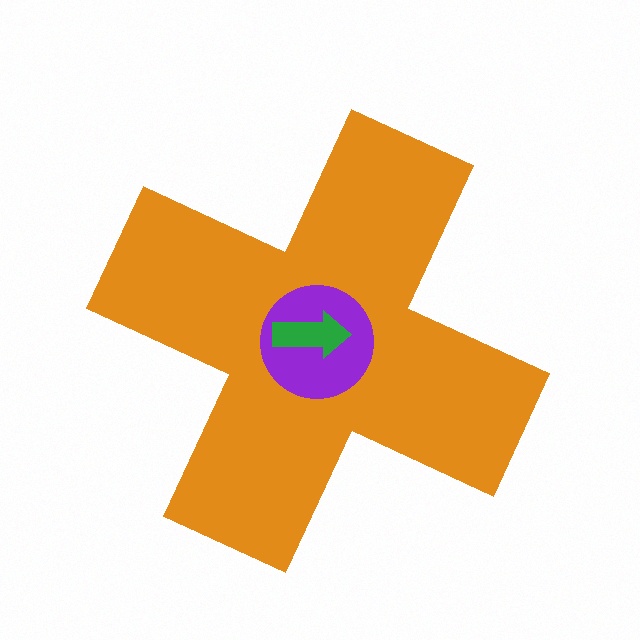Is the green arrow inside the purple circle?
Yes.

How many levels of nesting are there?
3.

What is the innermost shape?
The green arrow.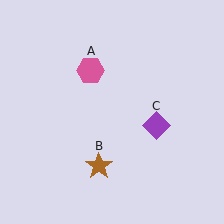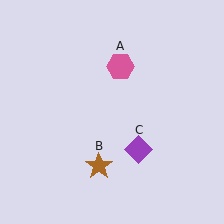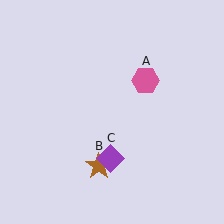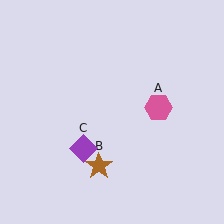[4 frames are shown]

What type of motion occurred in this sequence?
The pink hexagon (object A), purple diamond (object C) rotated clockwise around the center of the scene.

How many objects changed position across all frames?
2 objects changed position: pink hexagon (object A), purple diamond (object C).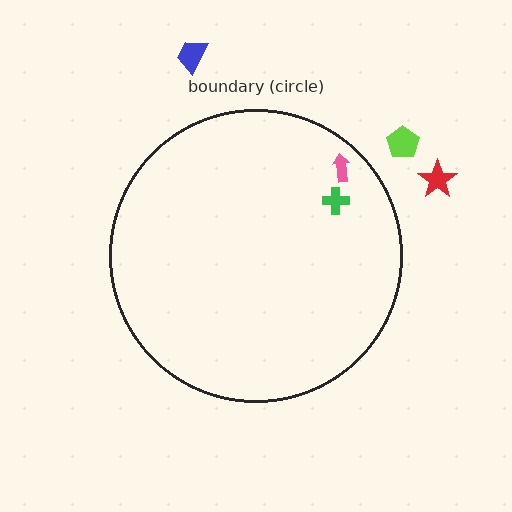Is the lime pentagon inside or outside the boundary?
Outside.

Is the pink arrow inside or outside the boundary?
Inside.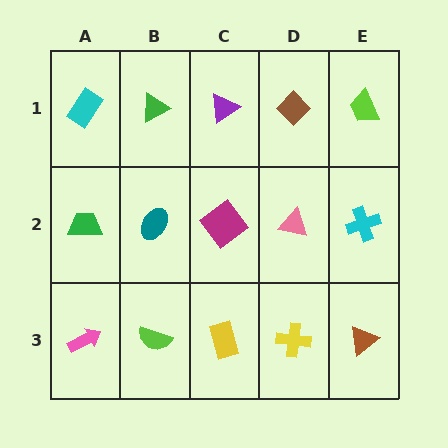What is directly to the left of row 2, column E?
A pink triangle.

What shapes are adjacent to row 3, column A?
A green trapezoid (row 2, column A), a lime semicircle (row 3, column B).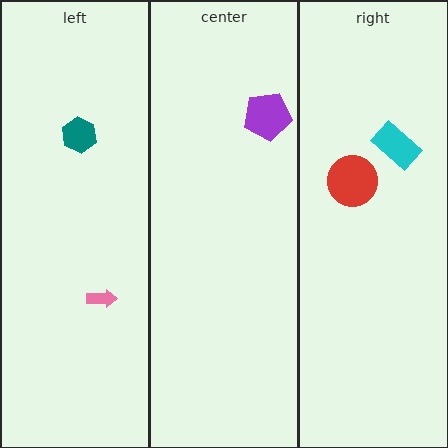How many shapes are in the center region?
1.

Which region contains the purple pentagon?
The center region.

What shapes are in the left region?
The teal hexagon, the pink arrow.